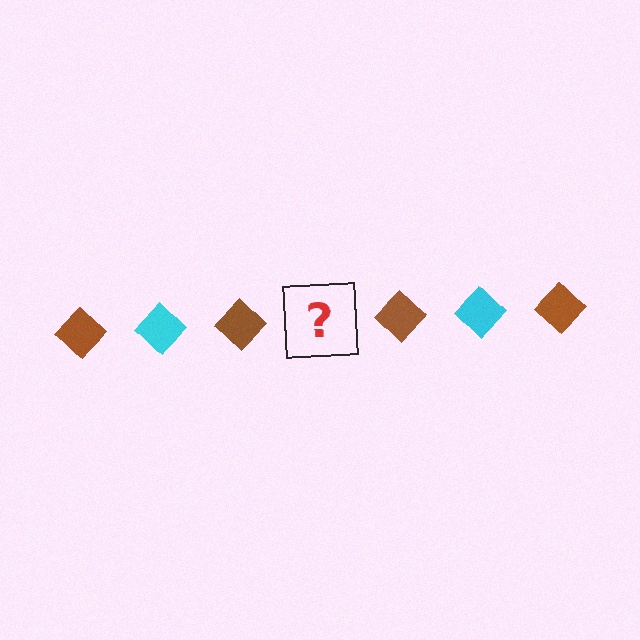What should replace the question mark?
The question mark should be replaced with a cyan diamond.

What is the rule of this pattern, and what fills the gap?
The rule is that the pattern cycles through brown, cyan diamonds. The gap should be filled with a cyan diamond.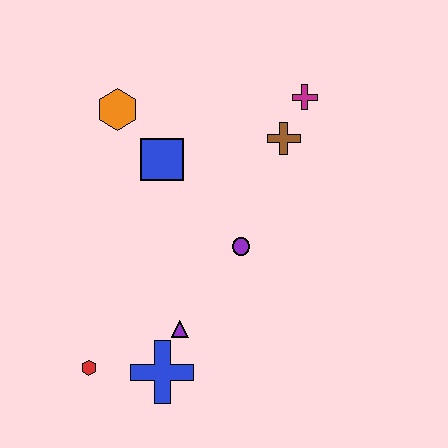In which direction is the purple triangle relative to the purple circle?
The purple triangle is below the purple circle.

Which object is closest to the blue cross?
The purple triangle is closest to the blue cross.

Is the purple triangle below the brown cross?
Yes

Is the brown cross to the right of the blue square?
Yes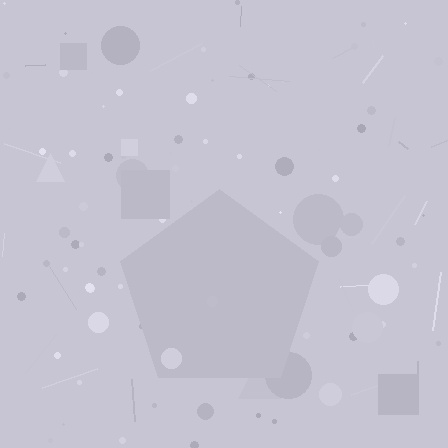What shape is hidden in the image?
A pentagon is hidden in the image.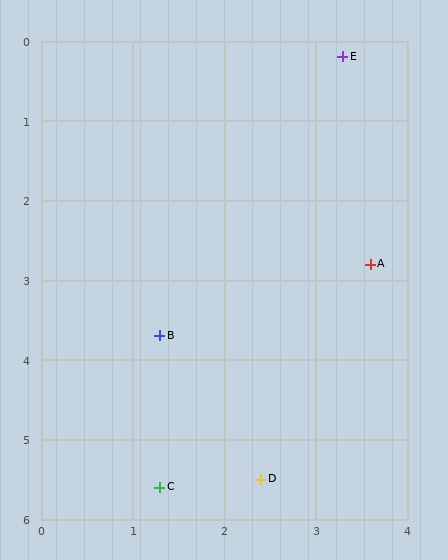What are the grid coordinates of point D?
Point D is at approximately (2.4, 5.5).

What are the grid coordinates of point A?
Point A is at approximately (3.6, 2.8).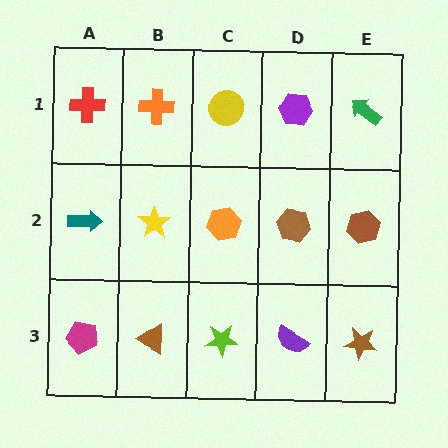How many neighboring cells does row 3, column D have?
3.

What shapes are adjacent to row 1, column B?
A yellow star (row 2, column B), a red cross (row 1, column A), a yellow circle (row 1, column C).